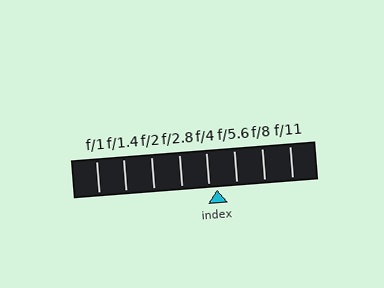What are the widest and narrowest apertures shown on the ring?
The widest aperture shown is f/1 and the narrowest is f/11.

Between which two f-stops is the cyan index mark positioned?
The index mark is between f/4 and f/5.6.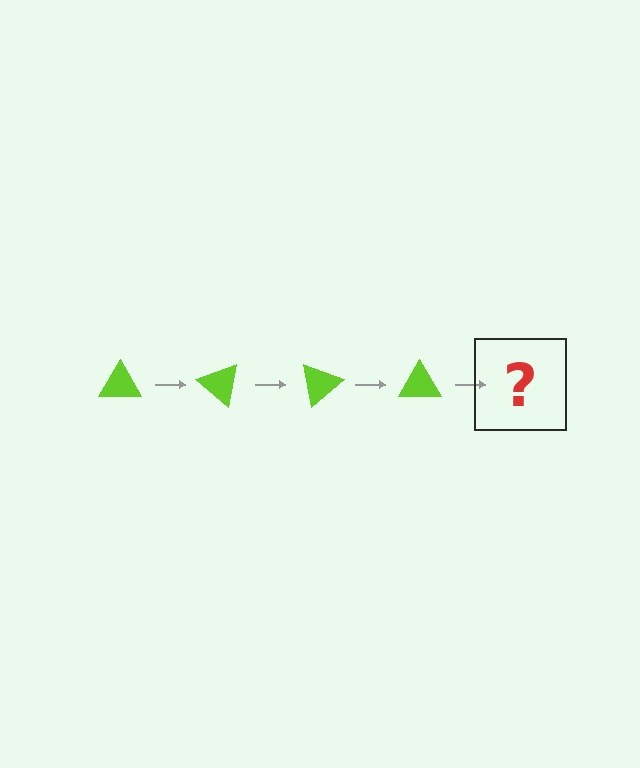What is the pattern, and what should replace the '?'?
The pattern is that the triangle rotates 40 degrees each step. The '?' should be a lime triangle rotated 160 degrees.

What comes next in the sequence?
The next element should be a lime triangle rotated 160 degrees.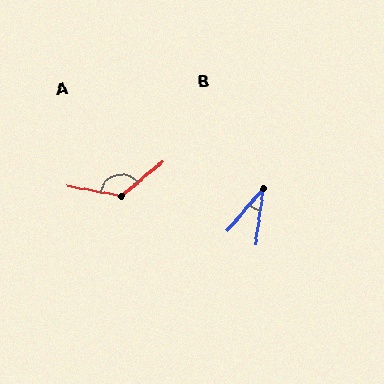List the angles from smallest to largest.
B (33°), A (131°).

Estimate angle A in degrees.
Approximately 131 degrees.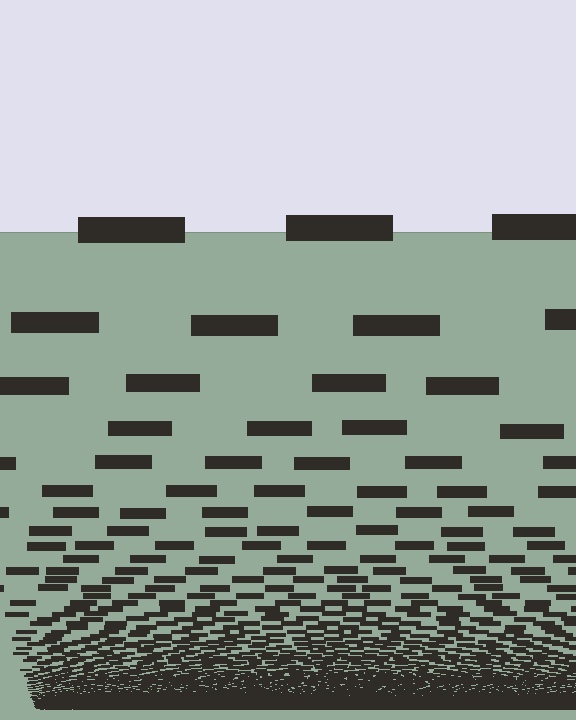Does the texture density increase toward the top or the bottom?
Density increases toward the bottom.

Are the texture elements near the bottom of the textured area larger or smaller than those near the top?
Smaller. The gradient is inverted — elements near the bottom are smaller and denser.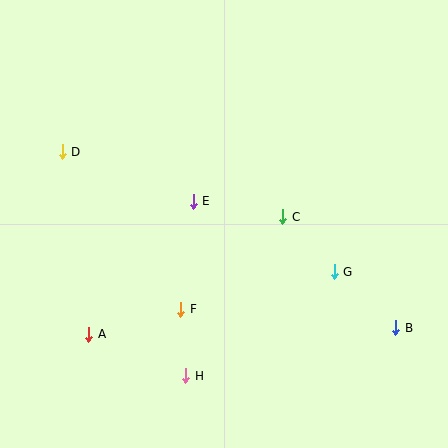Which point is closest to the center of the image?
Point E at (193, 201) is closest to the center.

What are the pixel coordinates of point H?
Point H is at (186, 376).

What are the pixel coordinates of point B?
Point B is at (396, 328).